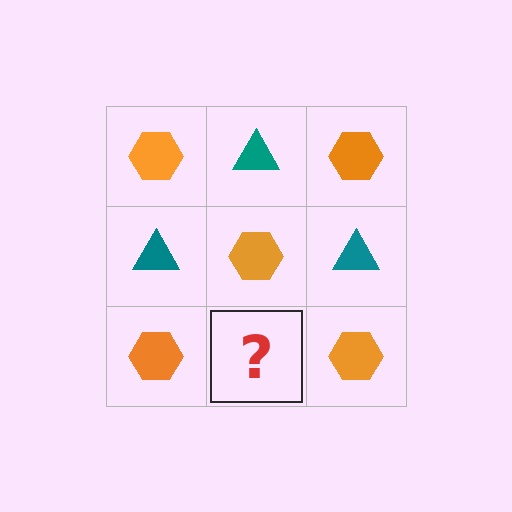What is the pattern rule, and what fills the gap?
The rule is that it alternates orange hexagon and teal triangle in a checkerboard pattern. The gap should be filled with a teal triangle.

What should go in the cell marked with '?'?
The missing cell should contain a teal triangle.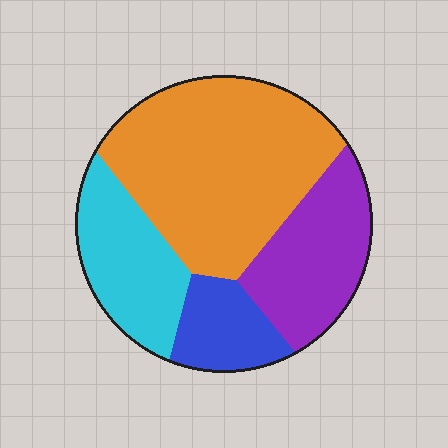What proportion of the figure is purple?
Purple takes up about one fifth (1/5) of the figure.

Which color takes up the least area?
Blue, at roughly 10%.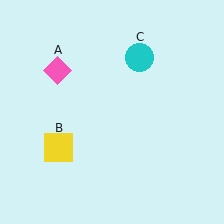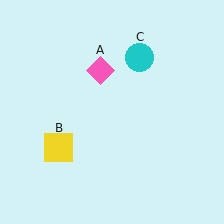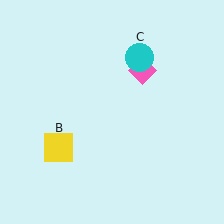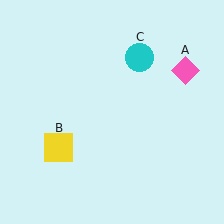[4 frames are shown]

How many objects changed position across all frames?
1 object changed position: pink diamond (object A).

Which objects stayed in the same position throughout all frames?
Yellow square (object B) and cyan circle (object C) remained stationary.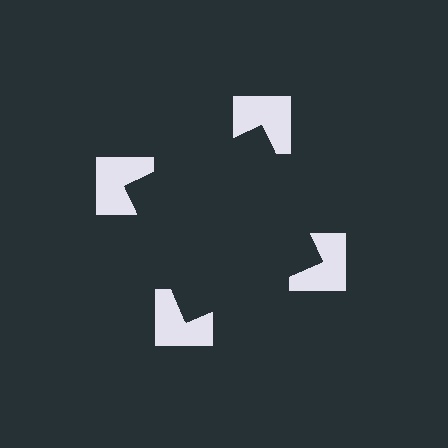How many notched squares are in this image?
There are 4 — one at each vertex of the illusory square.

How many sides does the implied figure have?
4 sides.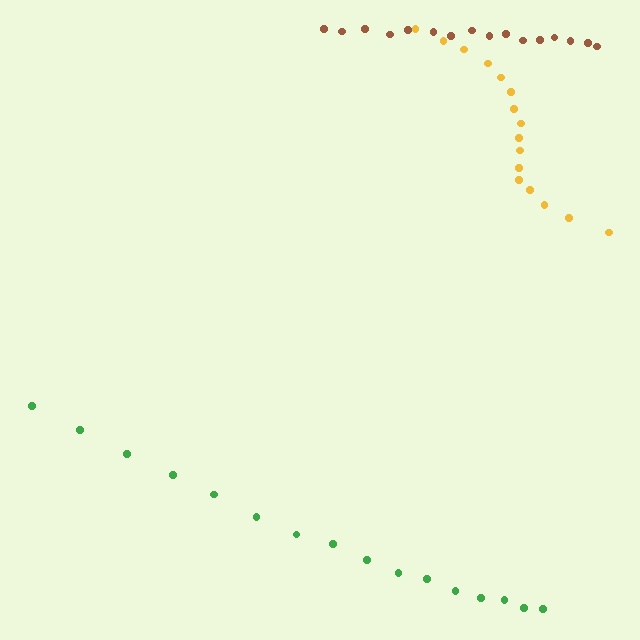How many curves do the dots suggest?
There are 3 distinct paths.